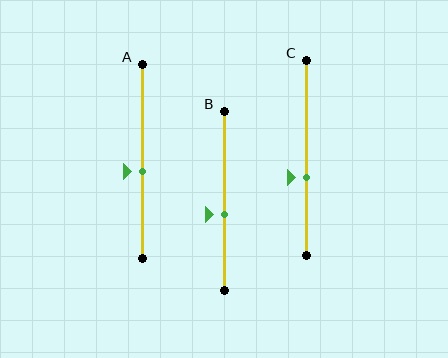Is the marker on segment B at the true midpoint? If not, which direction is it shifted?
No, the marker on segment B is shifted downward by about 8% of the segment length.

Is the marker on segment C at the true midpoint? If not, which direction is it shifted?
No, the marker on segment C is shifted downward by about 10% of the segment length.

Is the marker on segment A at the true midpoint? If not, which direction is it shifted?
No, the marker on segment A is shifted downward by about 5% of the segment length.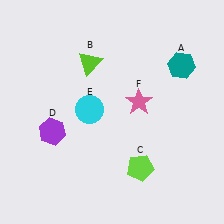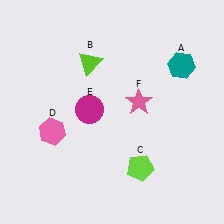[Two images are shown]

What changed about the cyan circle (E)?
In Image 1, E is cyan. In Image 2, it changed to magenta.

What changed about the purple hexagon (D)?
In Image 1, D is purple. In Image 2, it changed to pink.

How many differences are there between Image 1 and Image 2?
There are 2 differences between the two images.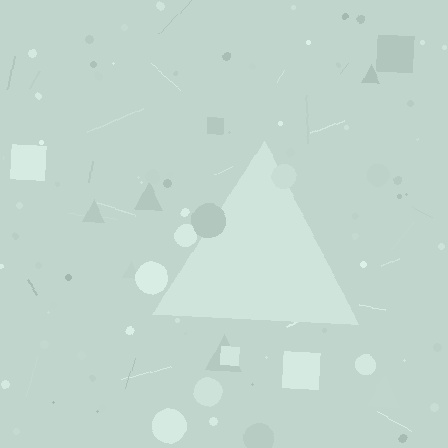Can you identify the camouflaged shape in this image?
The camouflaged shape is a triangle.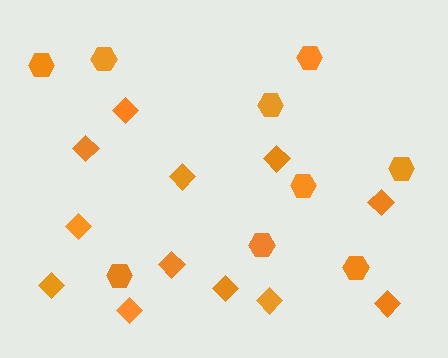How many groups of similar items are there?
There are 2 groups: one group of diamonds (12) and one group of hexagons (9).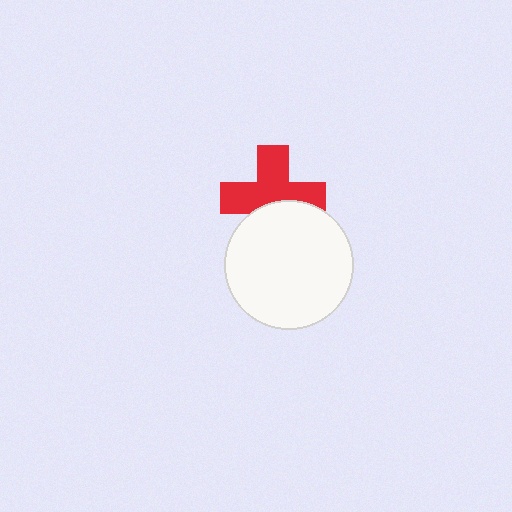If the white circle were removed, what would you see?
You would see the complete red cross.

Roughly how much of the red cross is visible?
Most of it is visible (roughly 66%).